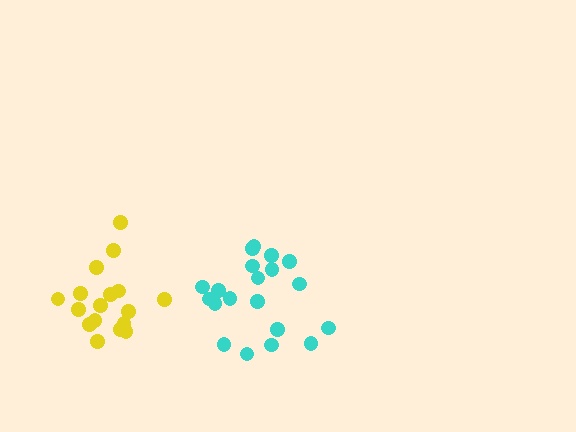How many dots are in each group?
Group 1: 17 dots, Group 2: 20 dots (37 total).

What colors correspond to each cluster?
The clusters are colored: yellow, cyan.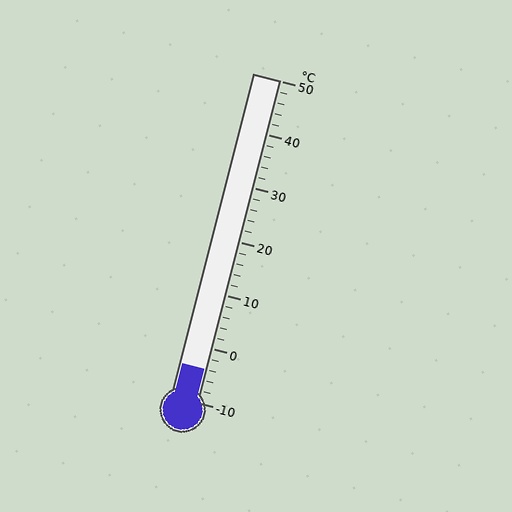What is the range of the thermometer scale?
The thermometer scale ranges from -10°C to 50°C.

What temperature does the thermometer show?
The thermometer shows approximately -4°C.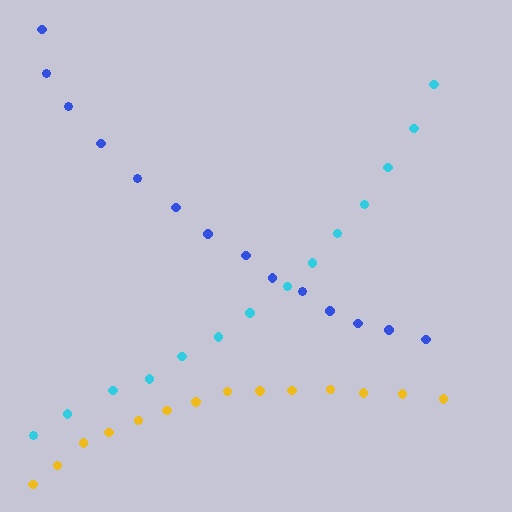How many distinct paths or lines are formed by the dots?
There are 3 distinct paths.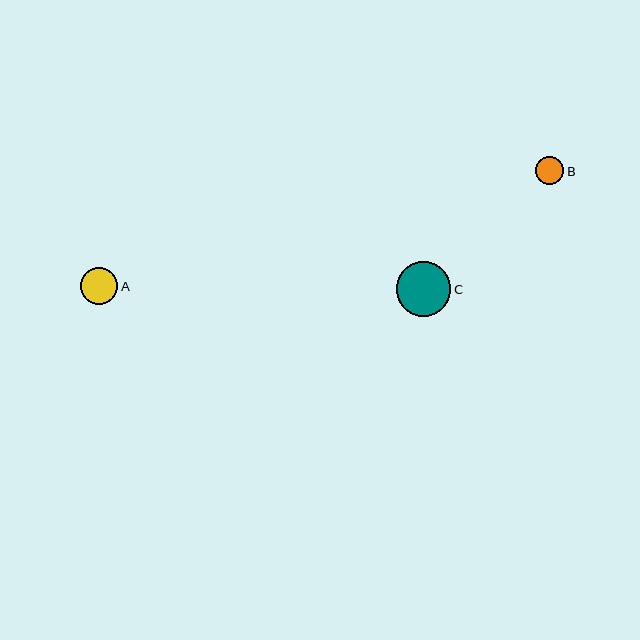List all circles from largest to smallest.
From largest to smallest: C, A, B.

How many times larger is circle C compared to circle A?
Circle C is approximately 1.5 times the size of circle A.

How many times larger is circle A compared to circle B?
Circle A is approximately 1.3 times the size of circle B.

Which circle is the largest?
Circle C is the largest with a size of approximately 54 pixels.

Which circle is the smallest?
Circle B is the smallest with a size of approximately 28 pixels.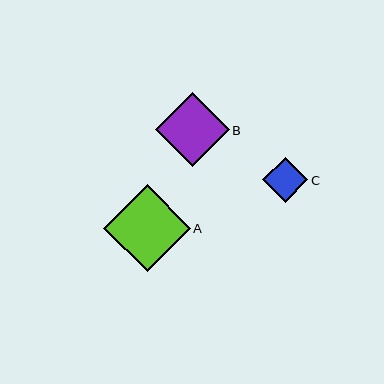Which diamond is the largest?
Diamond A is the largest with a size of approximately 87 pixels.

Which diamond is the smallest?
Diamond C is the smallest with a size of approximately 45 pixels.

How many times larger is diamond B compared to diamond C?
Diamond B is approximately 1.6 times the size of diamond C.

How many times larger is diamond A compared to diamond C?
Diamond A is approximately 1.9 times the size of diamond C.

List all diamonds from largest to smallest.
From largest to smallest: A, B, C.